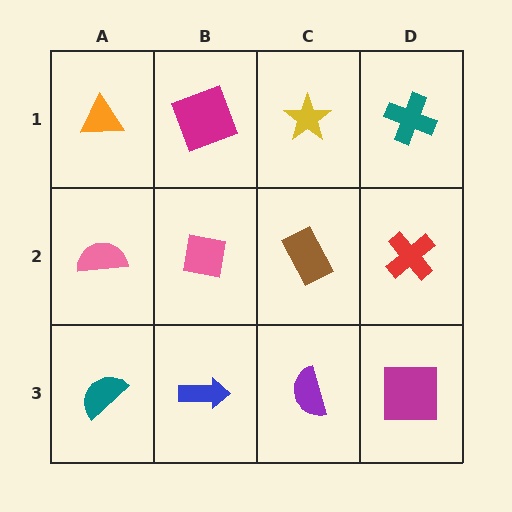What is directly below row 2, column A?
A teal semicircle.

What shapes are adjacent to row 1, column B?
A pink square (row 2, column B), an orange triangle (row 1, column A), a yellow star (row 1, column C).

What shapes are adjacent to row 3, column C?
A brown rectangle (row 2, column C), a blue arrow (row 3, column B), a magenta square (row 3, column D).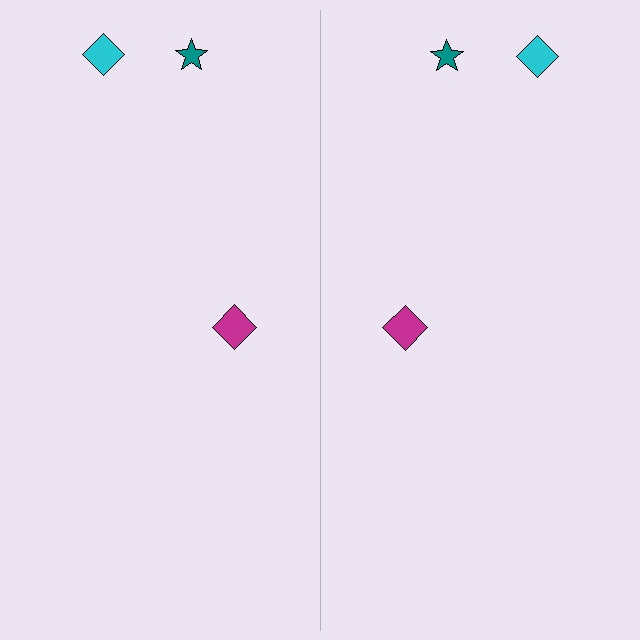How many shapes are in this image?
There are 6 shapes in this image.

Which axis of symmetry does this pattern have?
The pattern has a vertical axis of symmetry running through the center of the image.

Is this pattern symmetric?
Yes, this pattern has bilateral (reflection) symmetry.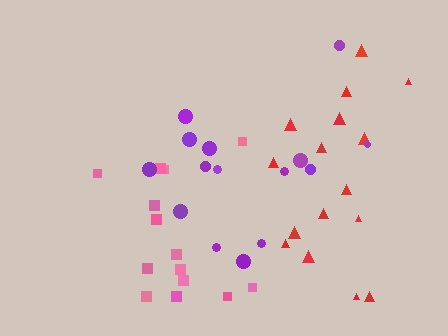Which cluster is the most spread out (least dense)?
Pink.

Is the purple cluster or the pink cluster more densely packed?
Purple.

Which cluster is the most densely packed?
Red.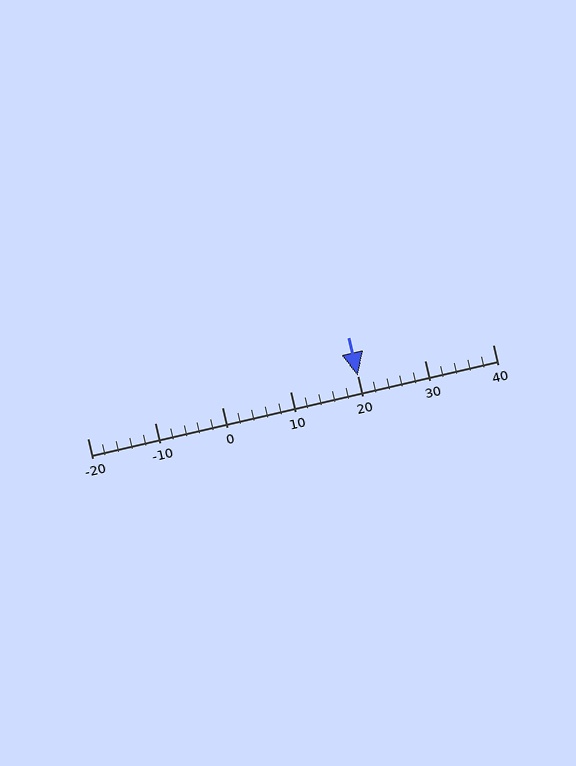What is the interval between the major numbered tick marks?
The major tick marks are spaced 10 units apart.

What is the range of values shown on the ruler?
The ruler shows values from -20 to 40.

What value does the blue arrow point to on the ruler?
The blue arrow points to approximately 20.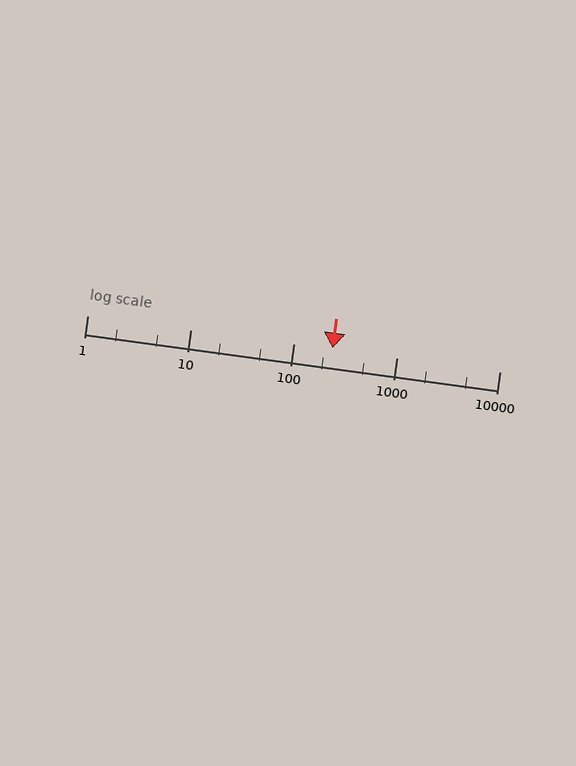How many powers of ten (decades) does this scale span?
The scale spans 4 decades, from 1 to 10000.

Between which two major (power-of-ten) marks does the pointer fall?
The pointer is between 100 and 1000.